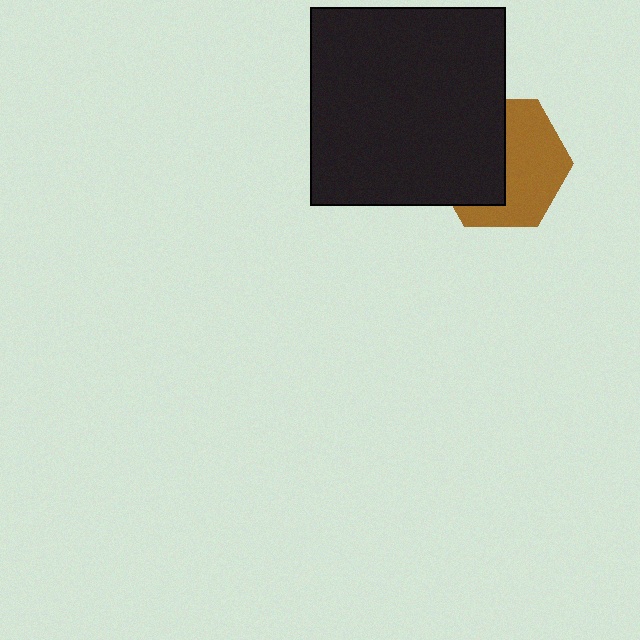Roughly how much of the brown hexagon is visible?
About half of it is visible (roughly 53%).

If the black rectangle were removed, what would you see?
You would see the complete brown hexagon.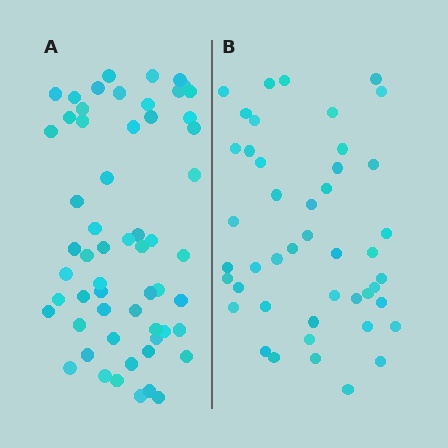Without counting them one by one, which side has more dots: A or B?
Region A (the left region) has more dots.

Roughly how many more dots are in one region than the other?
Region A has approximately 15 more dots than region B.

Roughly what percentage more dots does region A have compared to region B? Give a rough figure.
About 30% more.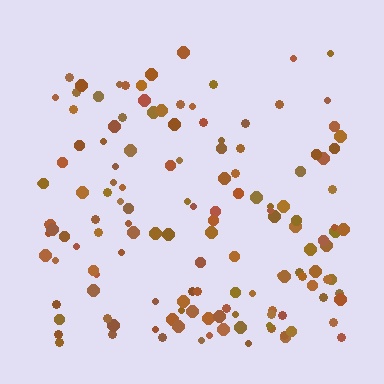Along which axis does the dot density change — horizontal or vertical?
Vertical.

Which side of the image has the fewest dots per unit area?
The top.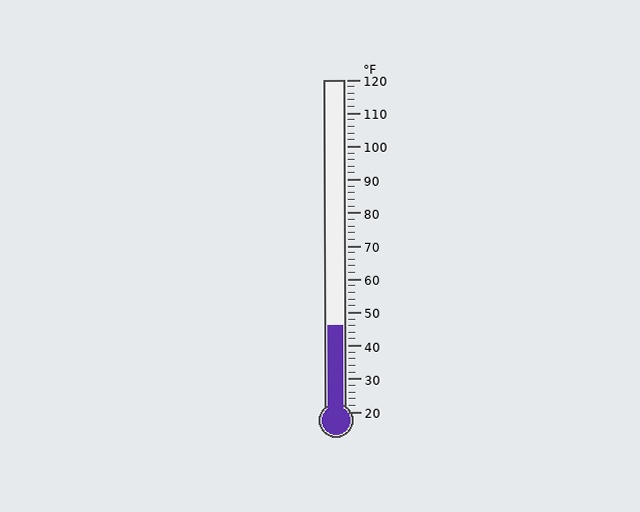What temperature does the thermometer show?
The thermometer shows approximately 46°F.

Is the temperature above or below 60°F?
The temperature is below 60°F.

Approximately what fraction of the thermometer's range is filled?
The thermometer is filled to approximately 25% of its range.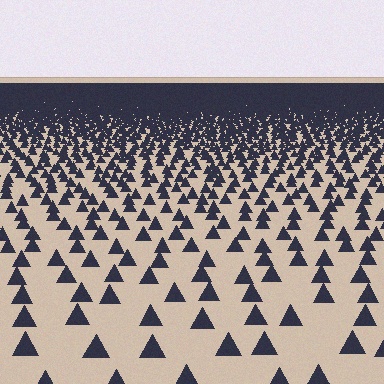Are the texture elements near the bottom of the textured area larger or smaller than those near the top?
Larger. Near the bottom, elements are closer to the viewer and appear at a bigger on-screen size.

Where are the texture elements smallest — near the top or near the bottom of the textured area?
Near the top.